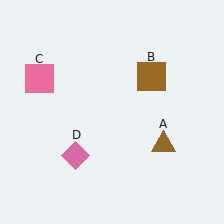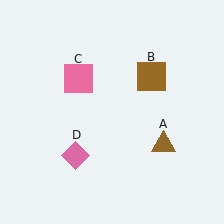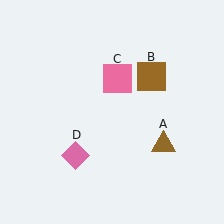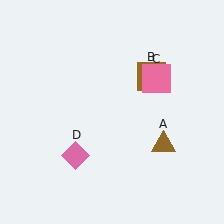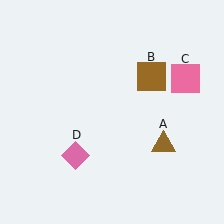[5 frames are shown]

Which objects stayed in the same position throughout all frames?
Brown triangle (object A) and brown square (object B) and pink diamond (object D) remained stationary.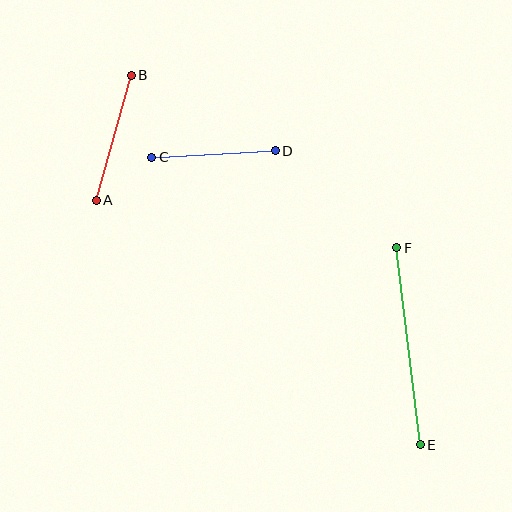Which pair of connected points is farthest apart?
Points E and F are farthest apart.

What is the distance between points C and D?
The distance is approximately 124 pixels.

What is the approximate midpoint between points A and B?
The midpoint is at approximately (114, 138) pixels.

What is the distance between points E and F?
The distance is approximately 198 pixels.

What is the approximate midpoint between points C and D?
The midpoint is at approximately (214, 154) pixels.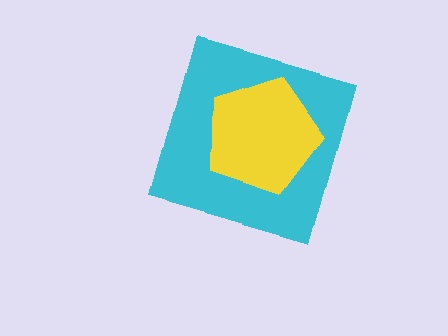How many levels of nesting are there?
2.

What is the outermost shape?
The cyan diamond.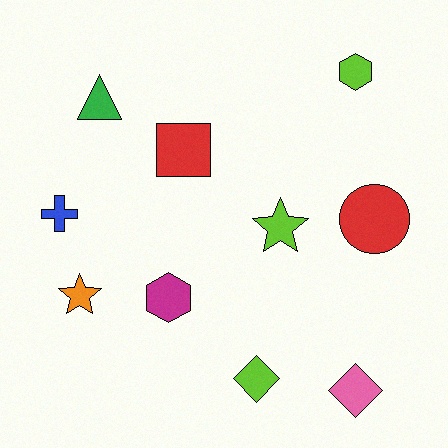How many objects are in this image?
There are 10 objects.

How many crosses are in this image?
There is 1 cross.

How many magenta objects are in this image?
There is 1 magenta object.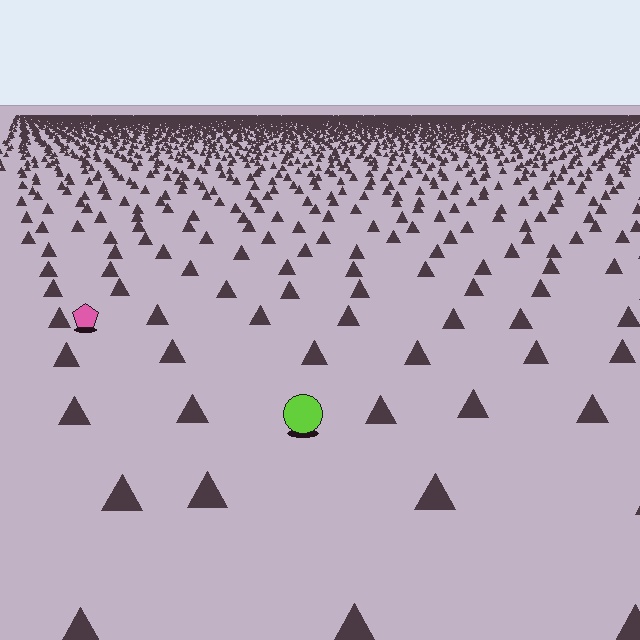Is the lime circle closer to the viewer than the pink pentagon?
Yes. The lime circle is closer — you can tell from the texture gradient: the ground texture is coarser near it.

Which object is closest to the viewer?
The lime circle is closest. The texture marks near it are larger and more spread out.